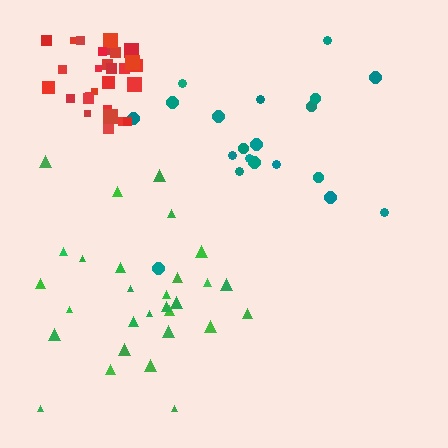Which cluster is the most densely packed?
Red.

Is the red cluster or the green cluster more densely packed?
Red.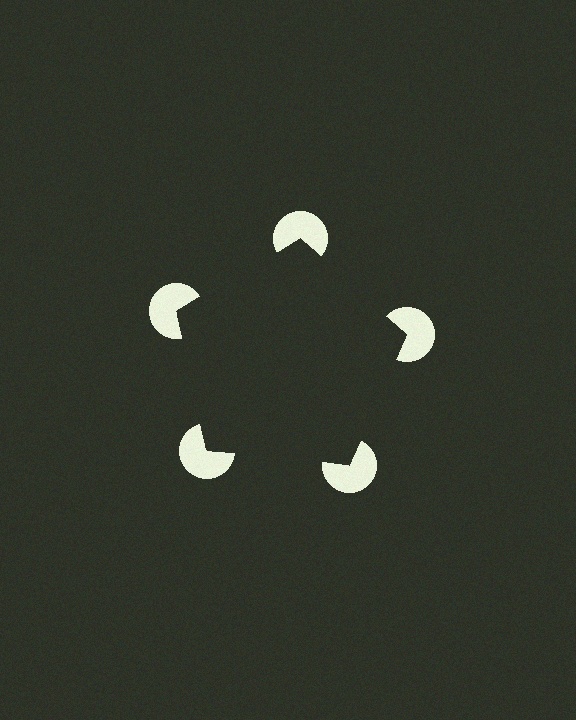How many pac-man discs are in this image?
There are 5 — one at each vertex of the illusory pentagon.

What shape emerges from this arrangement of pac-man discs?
An illusory pentagon — its edges are inferred from the aligned wedge cuts in the pac-man discs, not physically drawn.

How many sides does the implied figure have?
5 sides.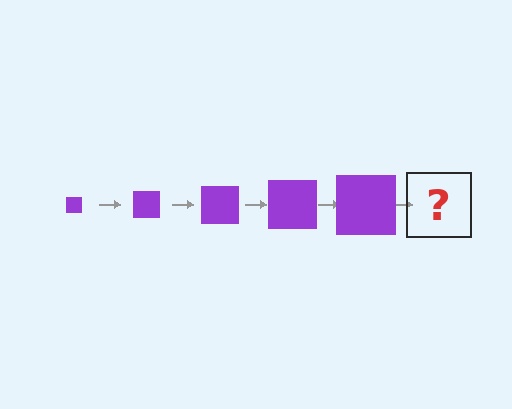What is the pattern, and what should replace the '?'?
The pattern is that the square gets progressively larger each step. The '?' should be a purple square, larger than the previous one.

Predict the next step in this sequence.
The next step is a purple square, larger than the previous one.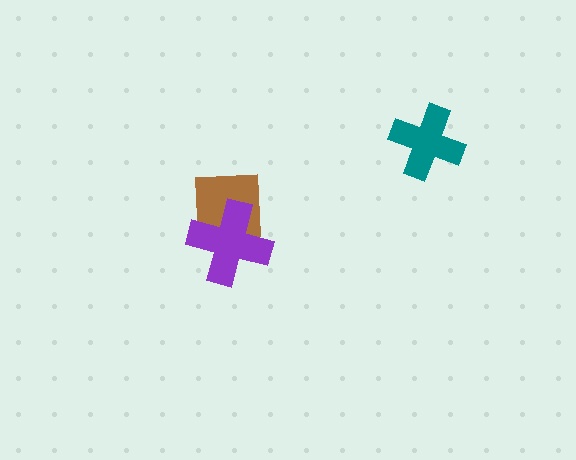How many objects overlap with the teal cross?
0 objects overlap with the teal cross.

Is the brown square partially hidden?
Yes, it is partially covered by another shape.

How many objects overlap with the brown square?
1 object overlaps with the brown square.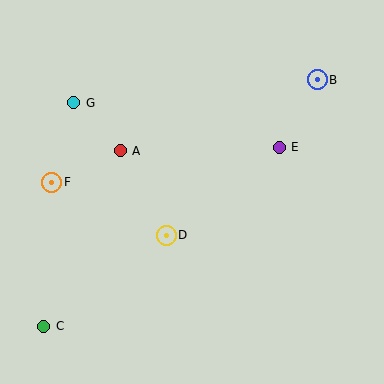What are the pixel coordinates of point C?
Point C is at (44, 326).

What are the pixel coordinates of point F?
Point F is at (52, 182).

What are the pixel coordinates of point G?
Point G is at (74, 103).